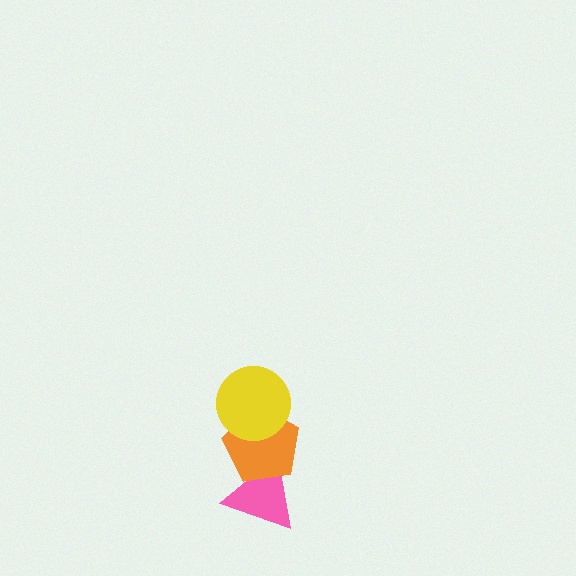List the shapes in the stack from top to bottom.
From top to bottom: the yellow circle, the orange pentagon, the pink triangle.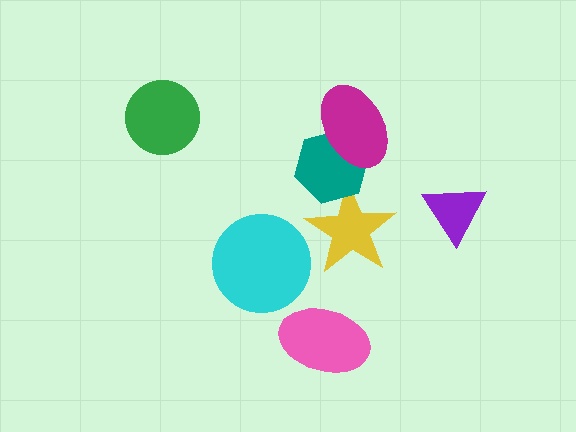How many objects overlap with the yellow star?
1 object overlaps with the yellow star.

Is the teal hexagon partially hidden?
Yes, it is partially covered by another shape.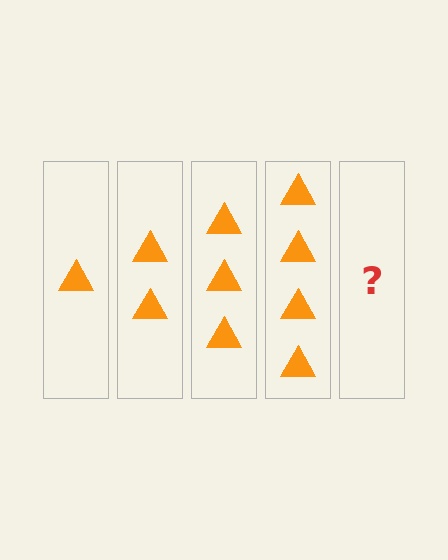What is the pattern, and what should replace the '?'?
The pattern is that each step adds one more triangle. The '?' should be 5 triangles.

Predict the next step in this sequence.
The next step is 5 triangles.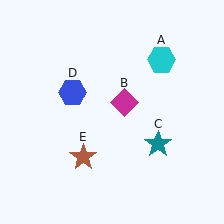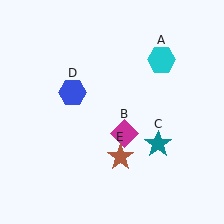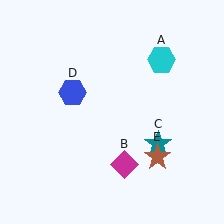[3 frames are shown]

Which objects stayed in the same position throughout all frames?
Cyan hexagon (object A) and teal star (object C) and blue hexagon (object D) remained stationary.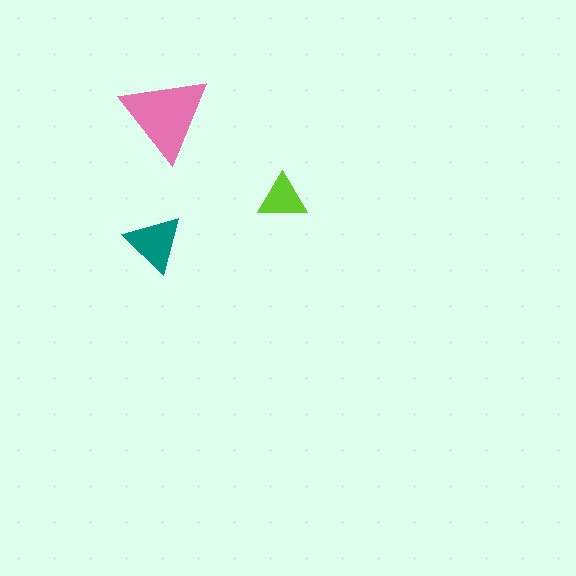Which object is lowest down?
The teal triangle is bottommost.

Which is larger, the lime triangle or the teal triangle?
The teal one.